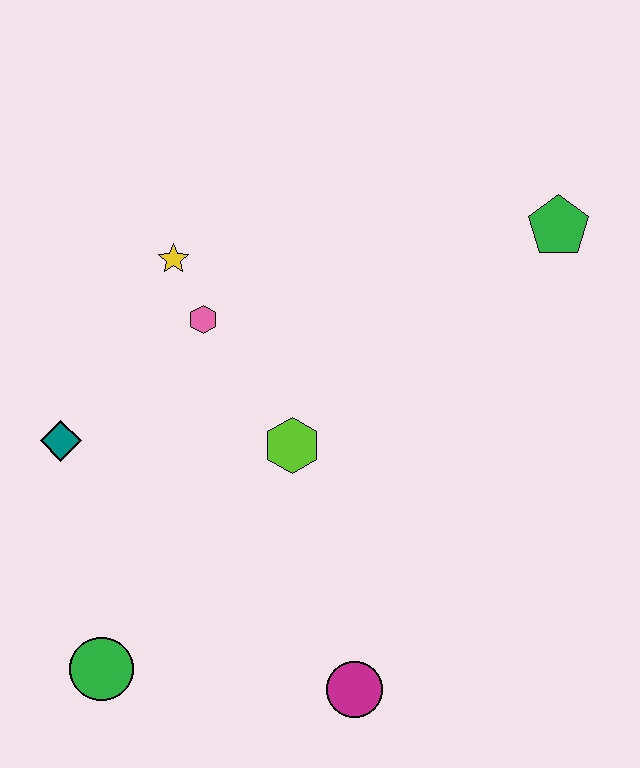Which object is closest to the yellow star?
The pink hexagon is closest to the yellow star.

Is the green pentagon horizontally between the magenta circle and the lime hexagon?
No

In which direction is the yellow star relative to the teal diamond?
The yellow star is above the teal diamond.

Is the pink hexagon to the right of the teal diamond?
Yes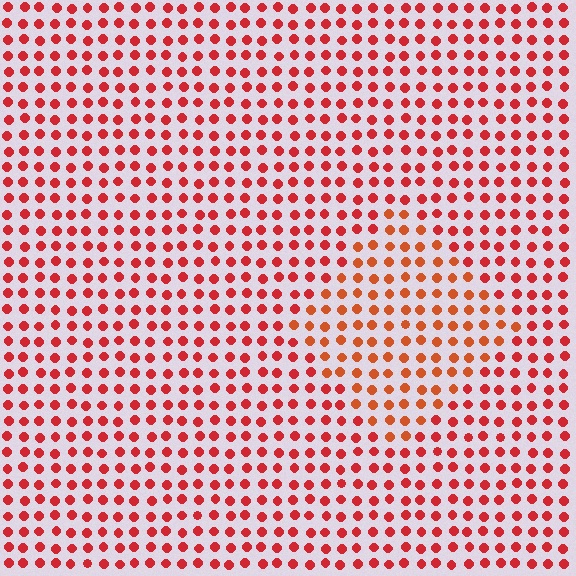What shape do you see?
I see a diamond.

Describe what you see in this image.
The image is filled with small red elements in a uniform arrangement. A diamond-shaped region is visible where the elements are tinted to a slightly different hue, forming a subtle color boundary.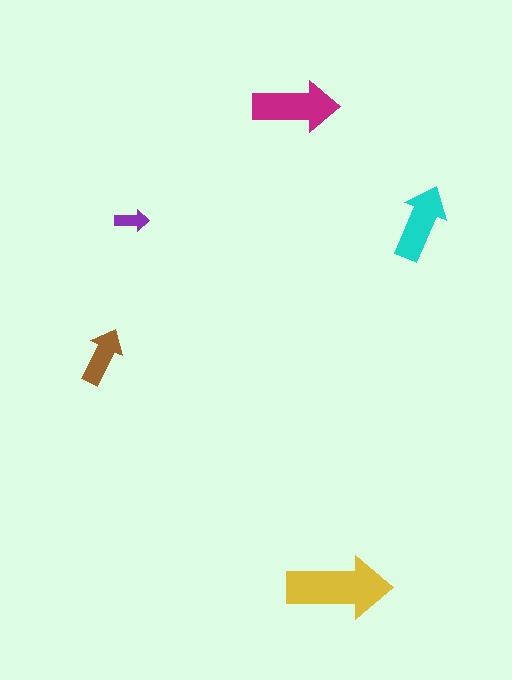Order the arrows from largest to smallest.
the yellow one, the magenta one, the cyan one, the brown one, the purple one.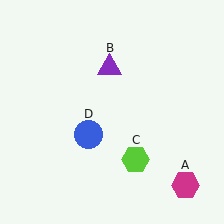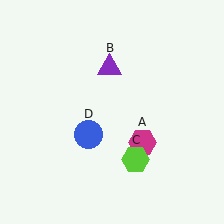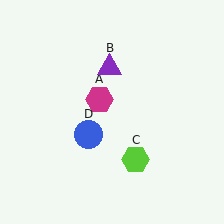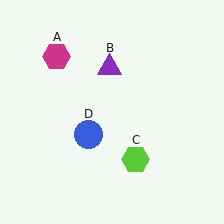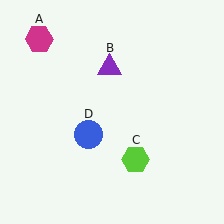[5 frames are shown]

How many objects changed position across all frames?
1 object changed position: magenta hexagon (object A).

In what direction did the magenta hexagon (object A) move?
The magenta hexagon (object A) moved up and to the left.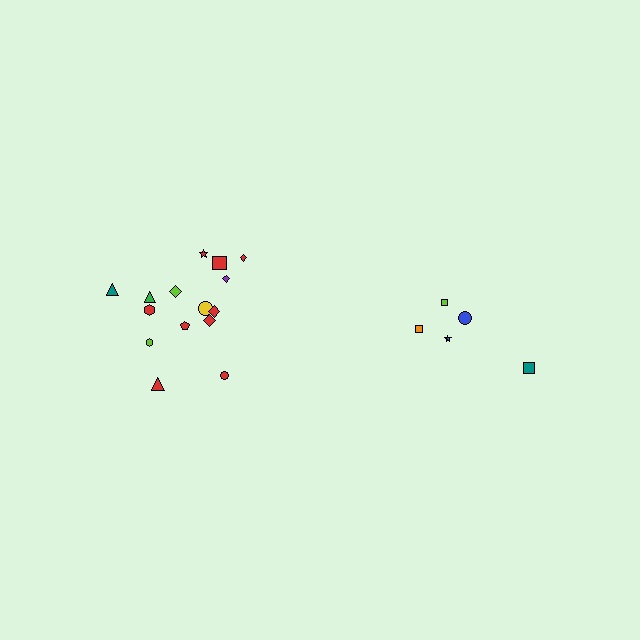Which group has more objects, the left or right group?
The left group.